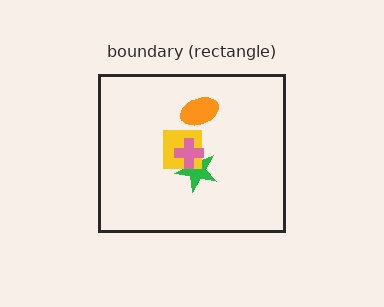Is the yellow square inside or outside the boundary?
Inside.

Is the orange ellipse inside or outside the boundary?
Inside.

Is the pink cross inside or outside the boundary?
Inside.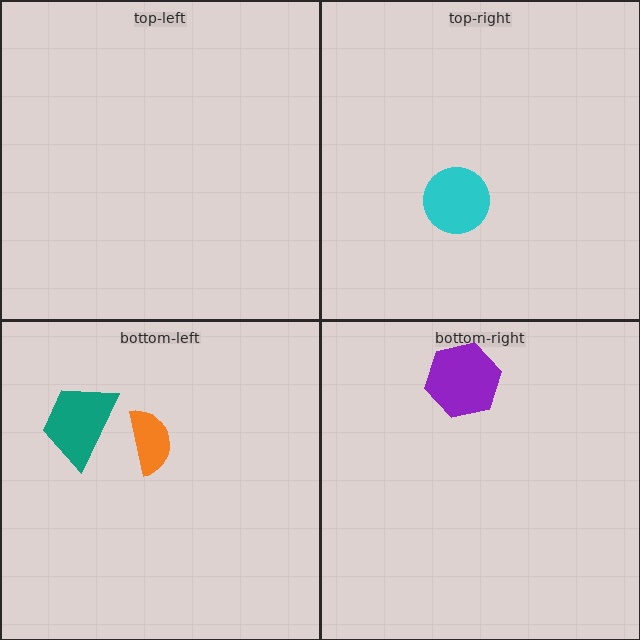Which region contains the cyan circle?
The top-right region.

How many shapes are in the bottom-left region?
2.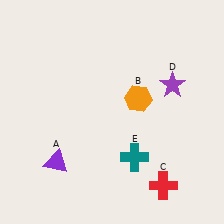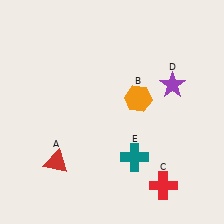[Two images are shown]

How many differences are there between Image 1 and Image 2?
There is 1 difference between the two images.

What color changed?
The triangle (A) changed from purple in Image 1 to red in Image 2.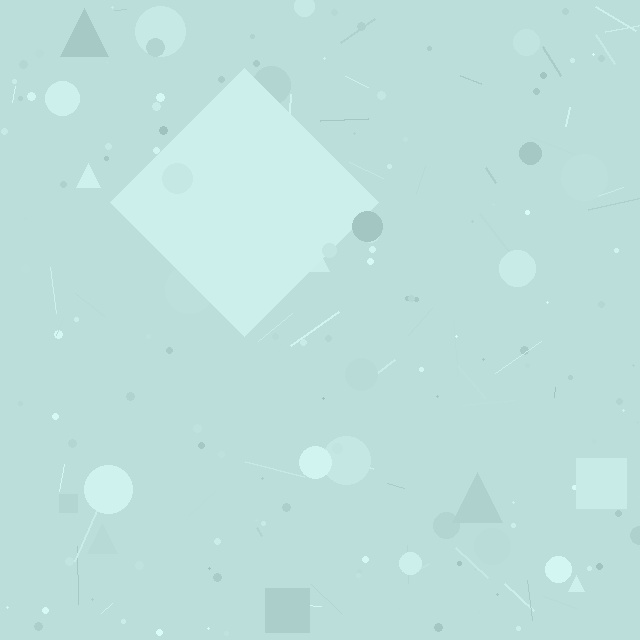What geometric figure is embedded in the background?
A diamond is embedded in the background.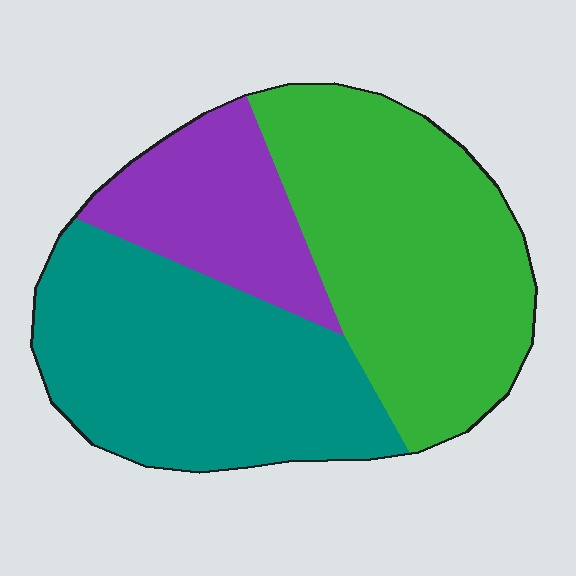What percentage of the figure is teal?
Teal covers around 40% of the figure.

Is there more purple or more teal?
Teal.